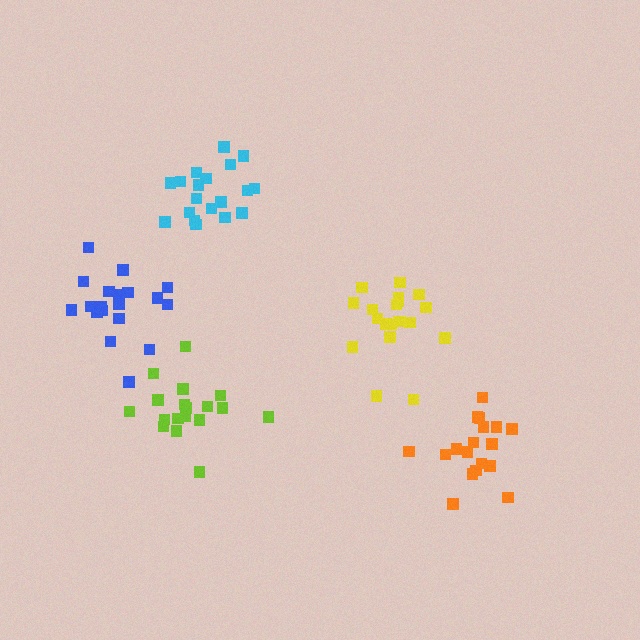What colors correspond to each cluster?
The clusters are colored: orange, lime, yellow, blue, cyan.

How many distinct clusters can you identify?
There are 5 distinct clusters.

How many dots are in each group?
Group 1: 18 dots, Group 2: 18 dots, Group 3: 19 dots, Group 4: 21 dots, Group 5: 20 dots (96 total).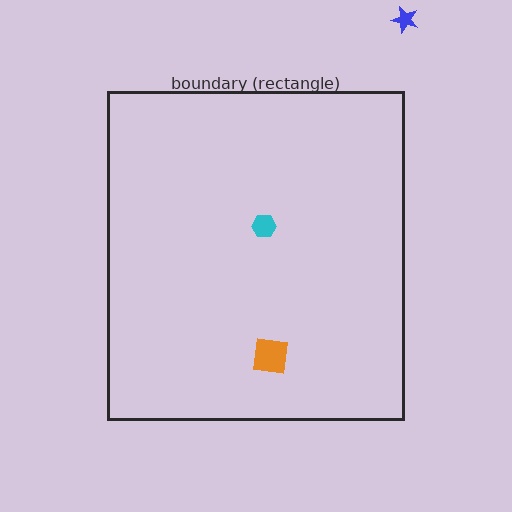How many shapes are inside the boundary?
2 inside, 1 outside.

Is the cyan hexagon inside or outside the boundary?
Inside.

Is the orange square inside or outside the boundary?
Inside.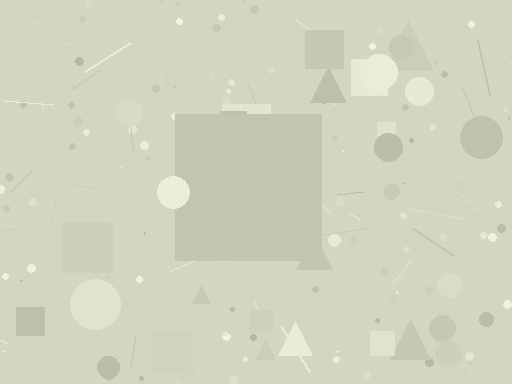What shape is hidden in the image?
A square is hidden in the image.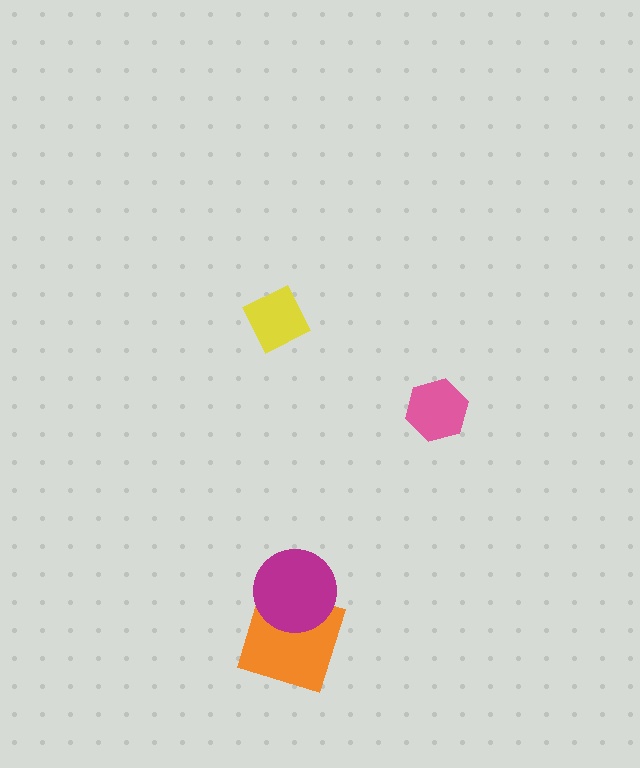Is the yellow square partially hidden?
No, no other shape covers it.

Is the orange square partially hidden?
Yes, it is partially covered by another shape.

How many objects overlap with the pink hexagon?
0 objects overlap with the pink hexagon.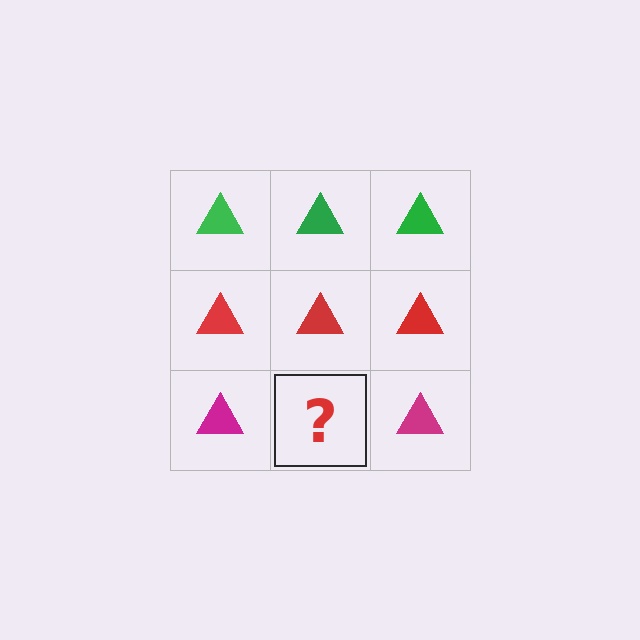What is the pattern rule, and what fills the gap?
The rule is that each row has a consistent color. The gap should be filled with a magenta triangle.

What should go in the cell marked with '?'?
The missing cell should contain a magenta triangle.